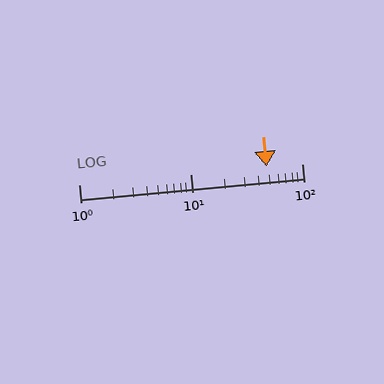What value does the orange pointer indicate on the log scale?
The pointer indicates approximately 48.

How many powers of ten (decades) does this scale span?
The scale spans 2 decades, from 1 to 100.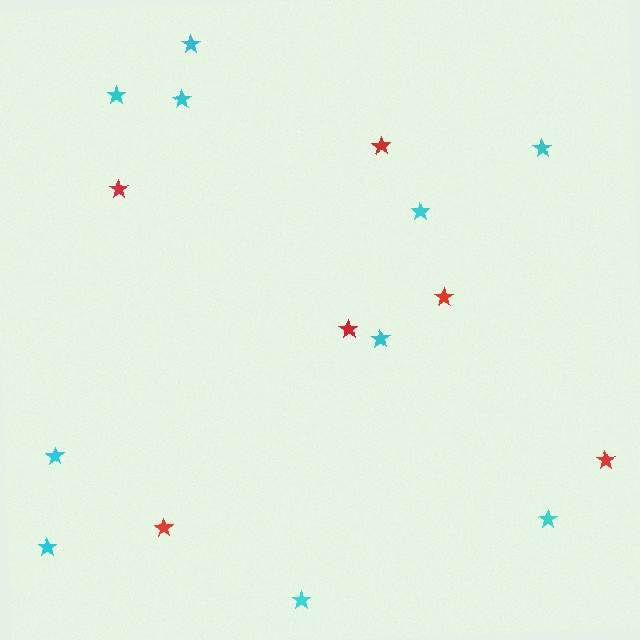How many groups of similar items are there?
There are 2 groups: one group of cyan stars (10) and one group of red stars (6).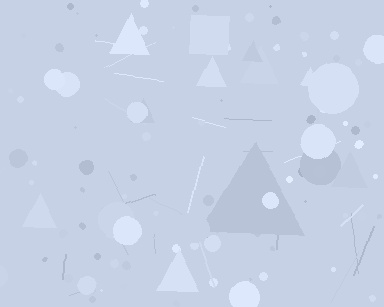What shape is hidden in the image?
A triangle is hidden in the image.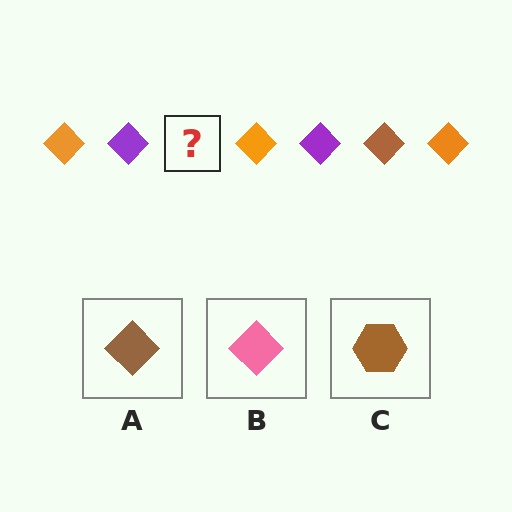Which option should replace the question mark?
Option A.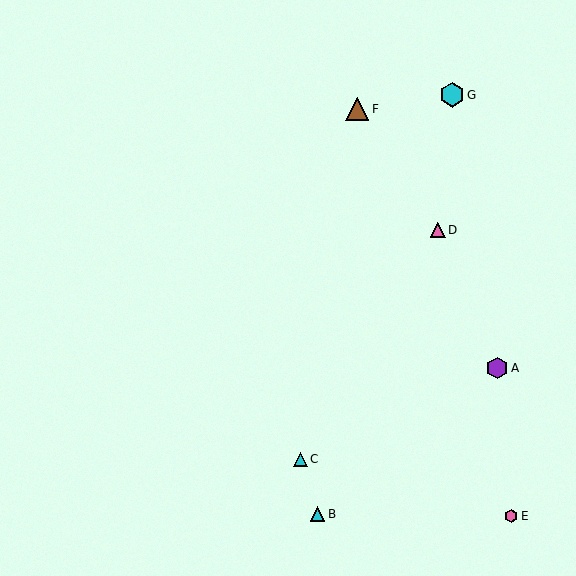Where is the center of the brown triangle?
The center of the brown triangle is at (357, 109).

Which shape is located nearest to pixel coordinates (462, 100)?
The cyan hexagon (labeled G) at (452, 95) is nearest to that location.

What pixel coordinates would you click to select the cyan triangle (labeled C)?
Click at (300, 459) to select the cyan triangle C.